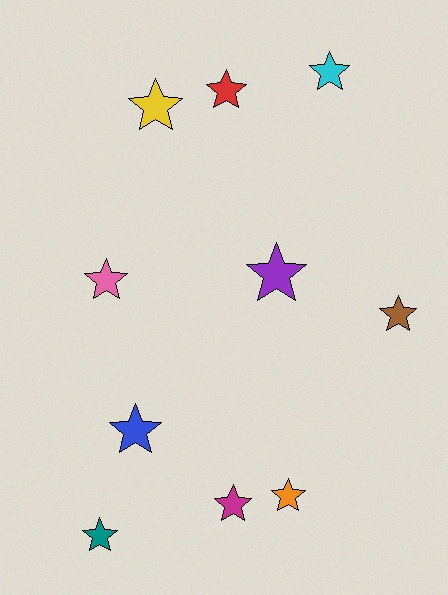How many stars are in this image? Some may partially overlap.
There are 10 stars.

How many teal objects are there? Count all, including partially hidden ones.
There is 1 teal object.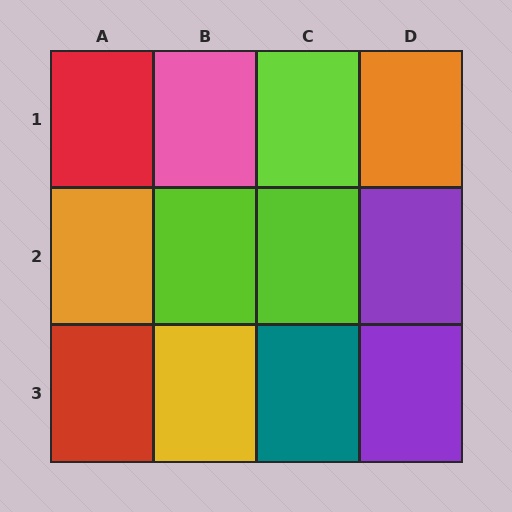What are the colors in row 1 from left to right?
Red, pink, lime, orange.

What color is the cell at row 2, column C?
Lime.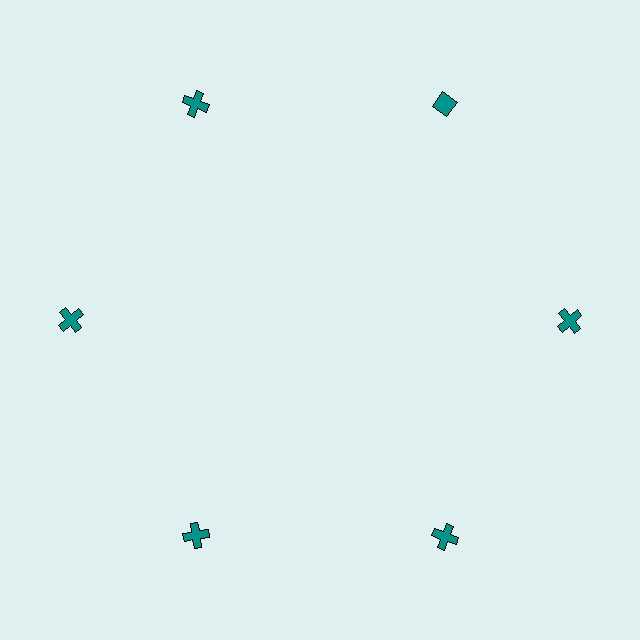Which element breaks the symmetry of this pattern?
The teal diamond at roughly the 1 o'clock position breaks the symmetry. All other shapes are teal crosses.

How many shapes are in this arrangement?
There are 6 shapes arranged in a ring pattern.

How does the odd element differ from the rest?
It has a different shape: diamond instead of cross.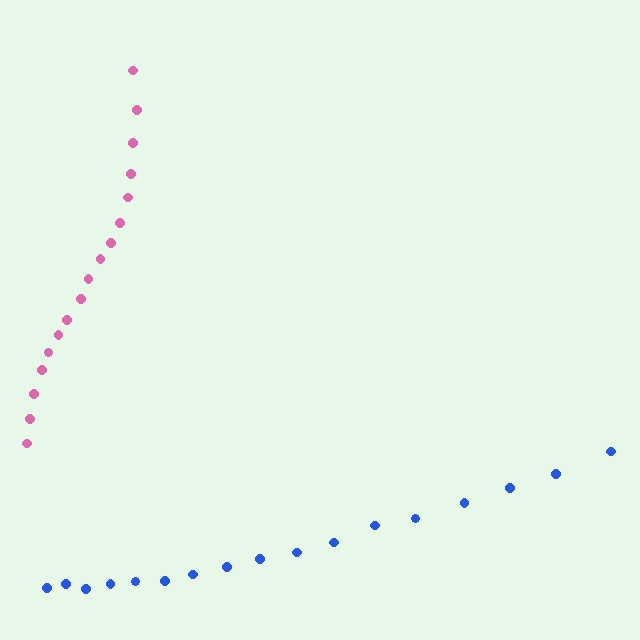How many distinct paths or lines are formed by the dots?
There are 2 distinct paths.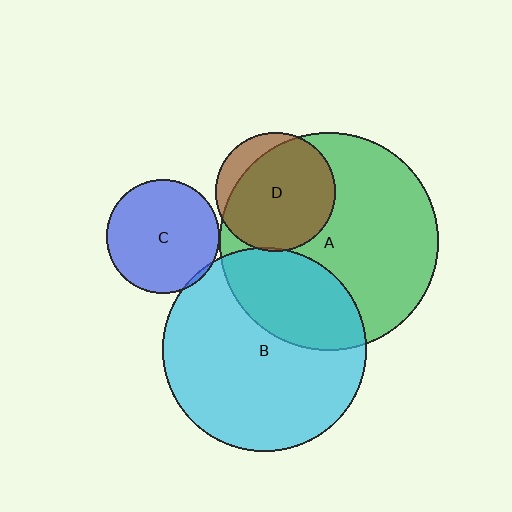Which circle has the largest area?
Circle A (green).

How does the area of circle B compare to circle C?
Approximately 3.2 times.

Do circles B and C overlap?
Yes.